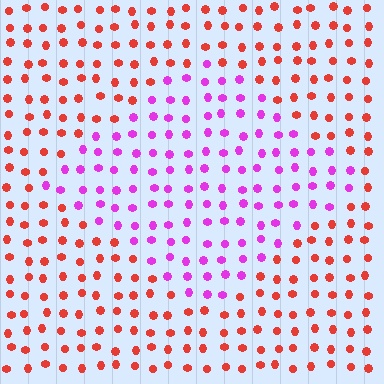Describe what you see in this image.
The image is filled with small red elements in a uniform arrangement. A diamond-shaped region is visible where the elements are tinted to a slightly different hue, forming a subtle color boundary.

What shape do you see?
I see a diamond.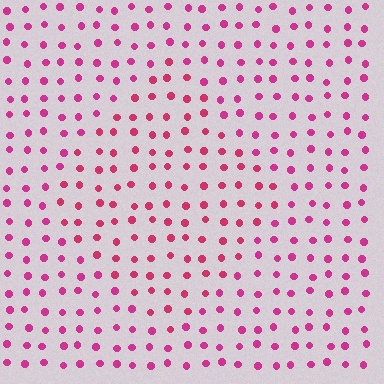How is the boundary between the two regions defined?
The boundary is defined purely by a slight shift in hue (about 16 degrees). Spacing, size, and orientation are identical on both sides.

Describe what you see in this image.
The image is filled with small magenta elements in a uniform arrangement. A diamond-shaped region is visible where the elements are tinted to a slightly different hue, forming a subtle color boundary.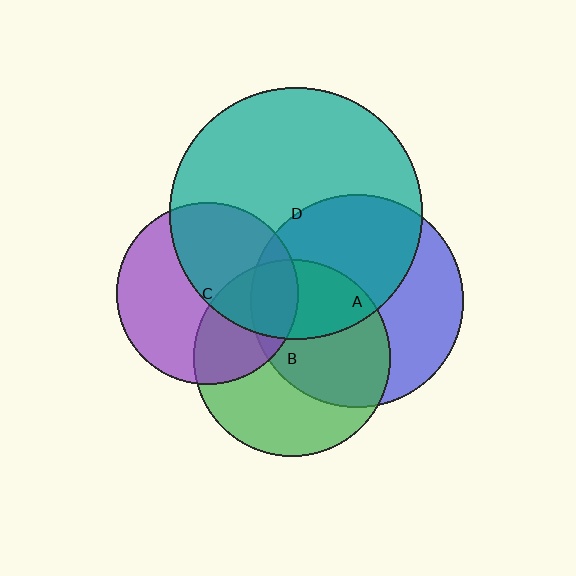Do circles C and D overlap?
Yes.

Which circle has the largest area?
Circle D (teal).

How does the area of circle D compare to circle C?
Approximately 1.9 times.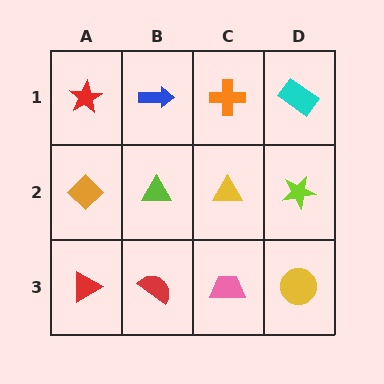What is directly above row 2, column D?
A cyan rectangle.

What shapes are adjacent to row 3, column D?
A lime star (row 2, column D), a pink trapezoid (row 3, column C).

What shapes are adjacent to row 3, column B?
A lime triangle (row 2, column B), a red triangle (row 3, column A), a pink trapezoid (row 3, column C).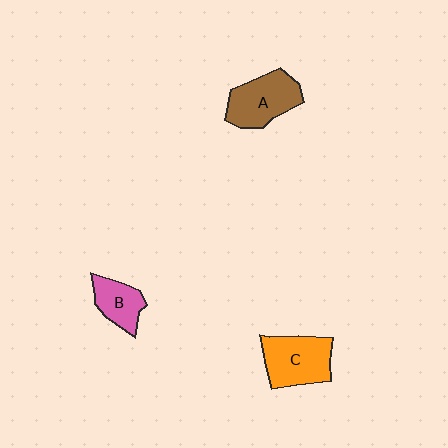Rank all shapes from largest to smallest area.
From largest to smallest: C (orange), A (brown), B (pink).